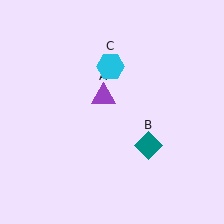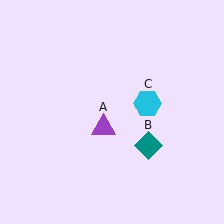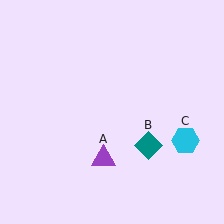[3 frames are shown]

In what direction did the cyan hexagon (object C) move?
The cyan hexagon (object C) moved down and to the right.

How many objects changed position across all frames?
2 objects changed position: purple triangle (object A), cyan hexagon (object C).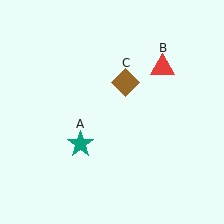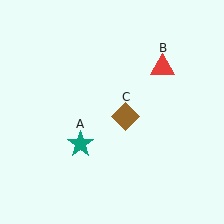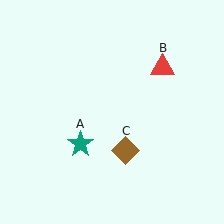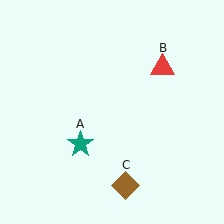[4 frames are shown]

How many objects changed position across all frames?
1 object changed position: brown diamond (object C).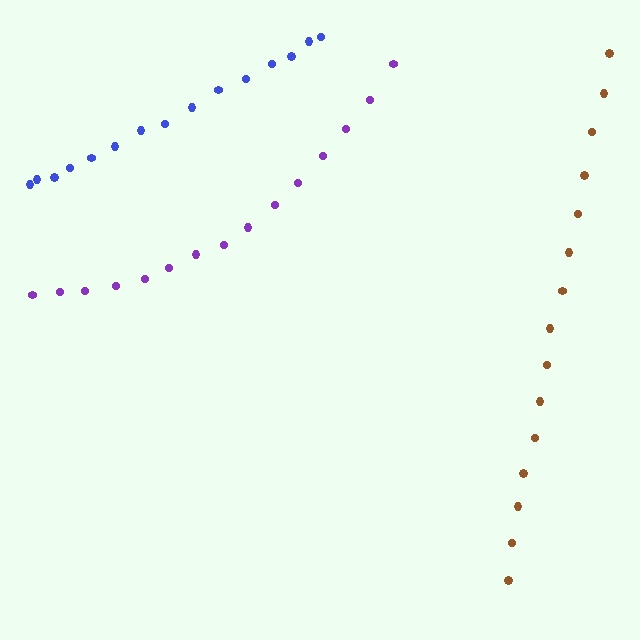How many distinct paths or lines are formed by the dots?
There are 3 distinct paths.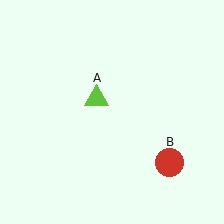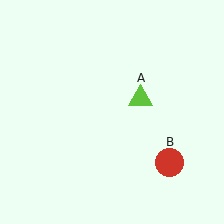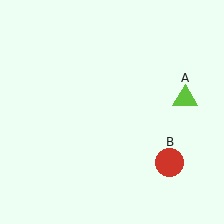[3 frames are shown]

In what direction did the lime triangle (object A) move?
The lime triangle (object A) moved right.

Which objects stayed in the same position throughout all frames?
Red circle (object B) remained stationary.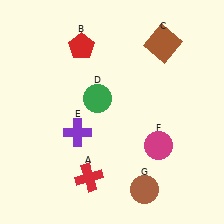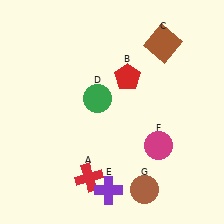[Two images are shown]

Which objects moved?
The objects that moved are: the red pentagon (B), the purple cross (E).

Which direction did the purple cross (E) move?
The purple cross (E) moved down.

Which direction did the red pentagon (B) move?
The red pentagon (B) moved right.